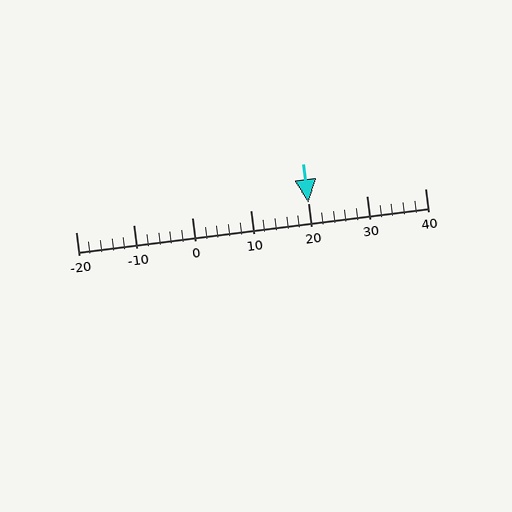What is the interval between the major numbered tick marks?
The major tick marks are spaced 10 units apart.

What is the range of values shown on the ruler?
The ruler shows values from -20 to 40.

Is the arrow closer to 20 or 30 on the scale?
The arrow is closer to 20.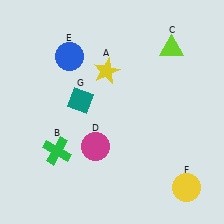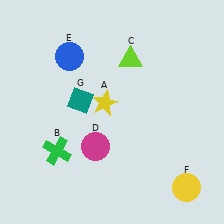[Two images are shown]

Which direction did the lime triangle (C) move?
The lime triangle (C) moved left.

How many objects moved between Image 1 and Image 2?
2 objects moved between the two images.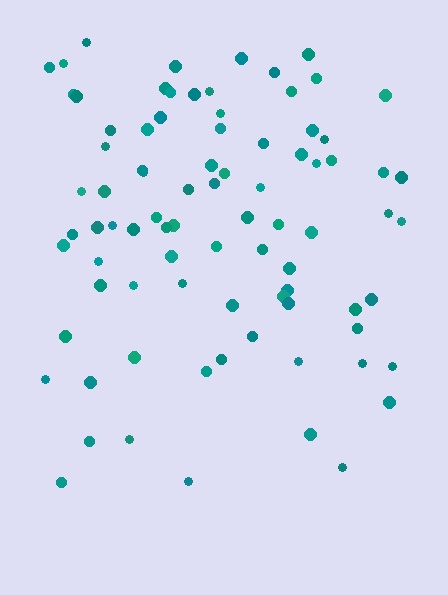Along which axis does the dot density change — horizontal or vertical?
Vertical.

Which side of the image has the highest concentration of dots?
The top.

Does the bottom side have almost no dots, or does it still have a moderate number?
Still a moderate number, just noticeably fewer than the top.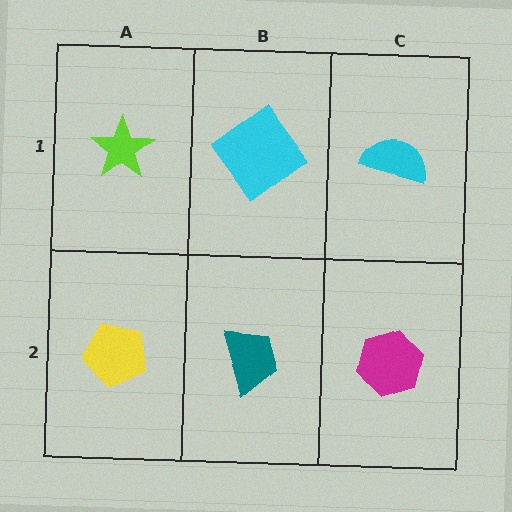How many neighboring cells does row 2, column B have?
3.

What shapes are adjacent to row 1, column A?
A yellow pentagon (row 2, column A), a cyan diamond (row 1, column B).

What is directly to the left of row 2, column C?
A teal trapezoid.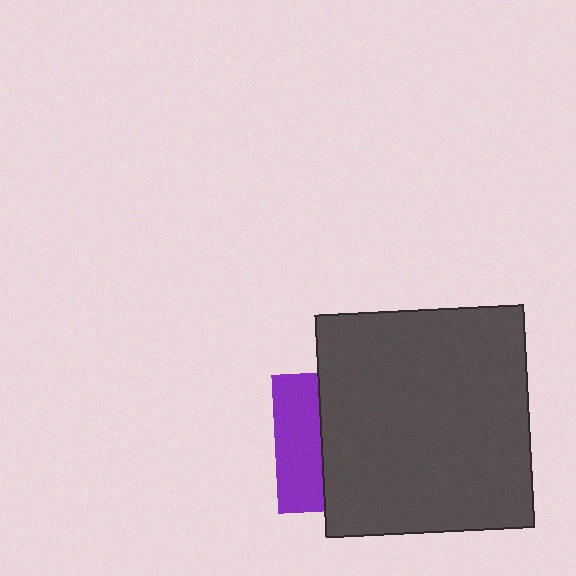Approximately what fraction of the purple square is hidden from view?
Roughly 67% of the purple square is hidden behind the dark gray rectangle.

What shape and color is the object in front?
The object in front is a dark gray rectangle.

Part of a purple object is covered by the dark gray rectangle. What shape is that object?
It is a square.